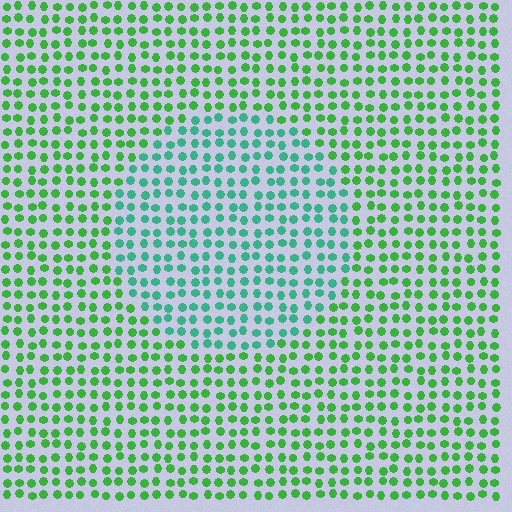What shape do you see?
I see a circle.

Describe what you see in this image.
The image is filled with small green elements in a uniform arrangement. A circle-shaped region is visible where the elements are tinted to a slightly different hue, forming a subtle color boundary.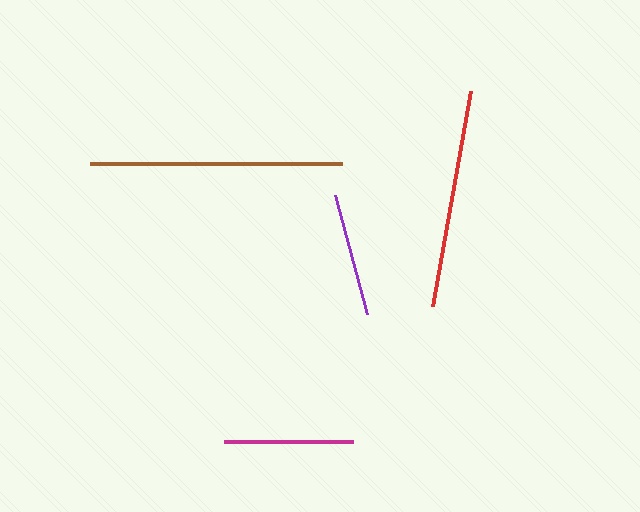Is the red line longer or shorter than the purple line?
The red line is longer than the purple line.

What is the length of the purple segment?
The purple segment is approximately 124 pixels long.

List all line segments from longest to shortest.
From longest to shortest: brown, red, magenta, purple.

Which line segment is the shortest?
The purple line is the shortest at approximately 124 pixels.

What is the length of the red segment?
The red segment is approximately 219 pixels long.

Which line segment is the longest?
The brown line is the longest at approximately 252 pixels.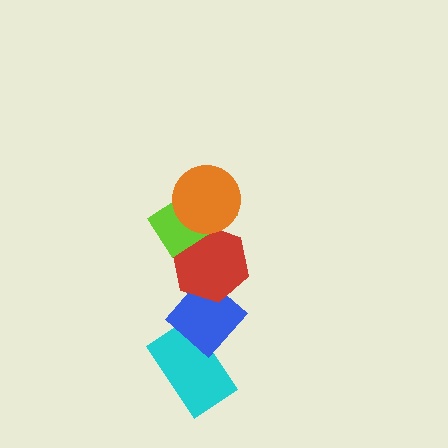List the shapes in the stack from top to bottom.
From top to bottom: the orange circle, the lime rectangle, the red hexagon, the blue diamond, the cyan rectangle.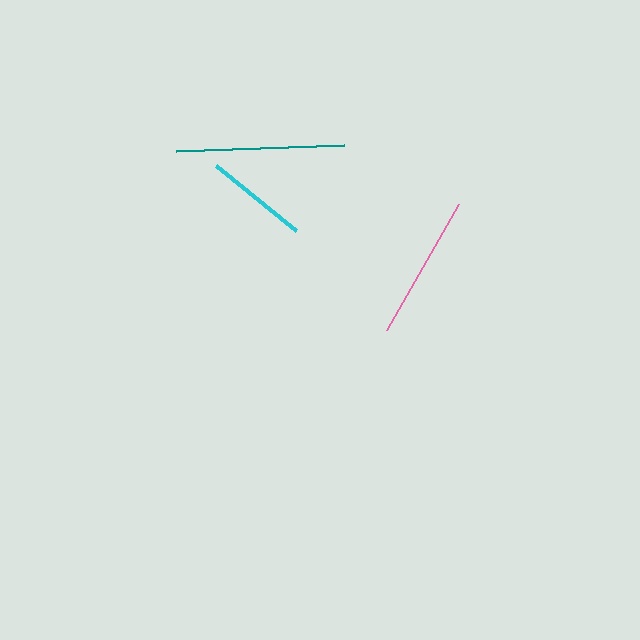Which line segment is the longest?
The teal line is the longest at approximately 168 pixels.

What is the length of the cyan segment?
The cyan segment is approximately 102 pixels long.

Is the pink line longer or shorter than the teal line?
The teal line is longer than the pink line.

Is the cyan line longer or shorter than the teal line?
The teal line is longer than the cyan line.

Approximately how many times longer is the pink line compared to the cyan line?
The pink line is approximately 1.4 times the length of the cyan line.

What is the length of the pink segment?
The pink segment is approximately 145 pixels long.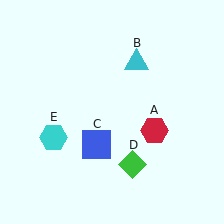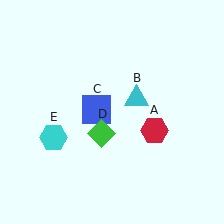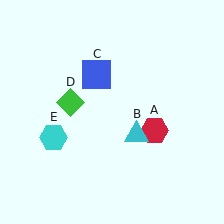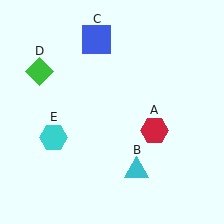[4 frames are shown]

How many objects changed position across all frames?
3 objects changed position: cyan triangle (object B), blue square (object C), green diamond (object D).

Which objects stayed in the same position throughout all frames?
Red hexagon (object A) and cyan hexagon (object E) remained stationary.